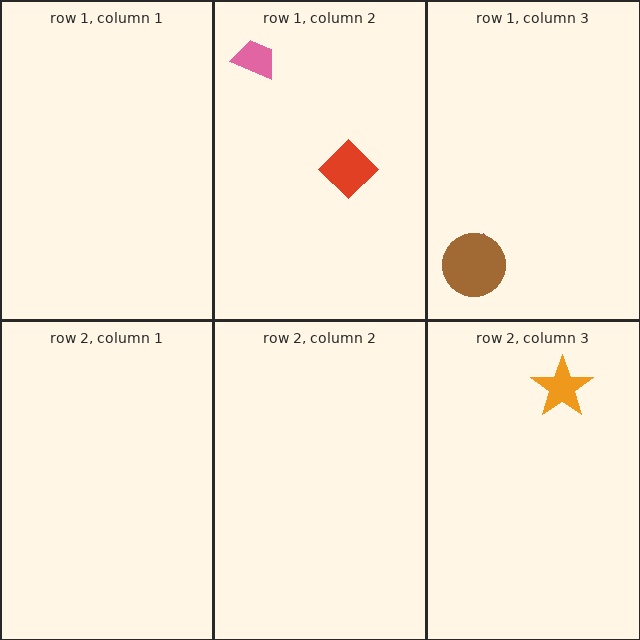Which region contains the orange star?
The row 2, column 3 region.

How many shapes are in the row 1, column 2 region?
2.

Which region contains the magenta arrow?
The row 1, column 3 region.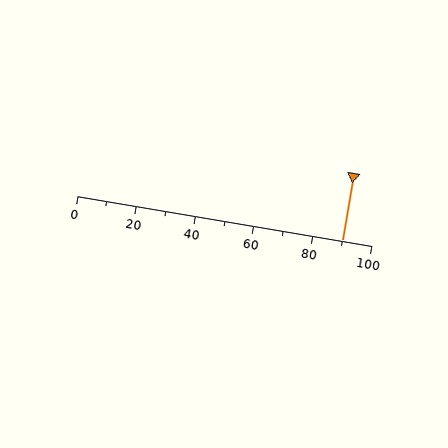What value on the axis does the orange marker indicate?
The marker indicates approximately 90.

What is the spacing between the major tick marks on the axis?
The major ticks are spaced 20 apart.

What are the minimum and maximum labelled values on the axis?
The axis runs from 0 to 100.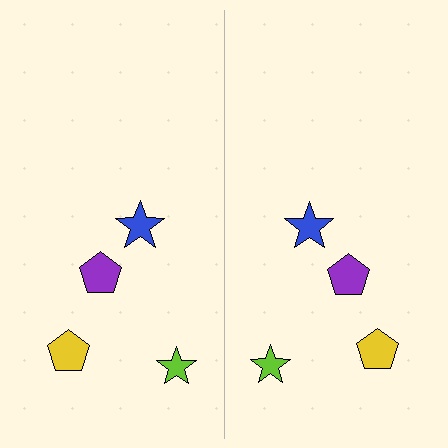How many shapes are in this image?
There are 8 shapes in this image.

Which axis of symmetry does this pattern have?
The pattern has a vertical axis of symmetry running through the center of the image.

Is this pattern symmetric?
Yes, this pattern has bilateral (reflection) symmetry.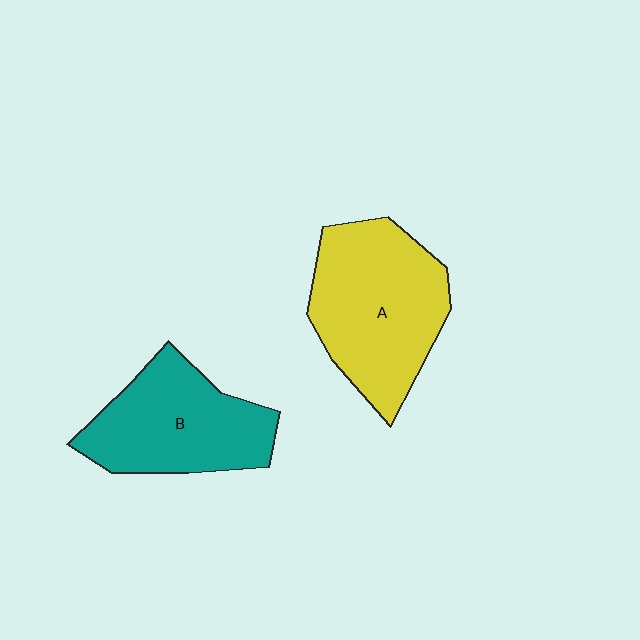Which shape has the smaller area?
Shape B (teal).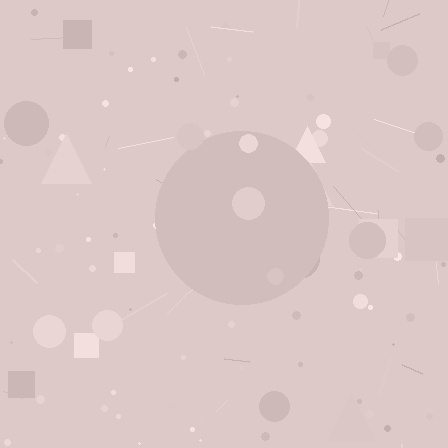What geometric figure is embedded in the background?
A circle is embedded in the background.